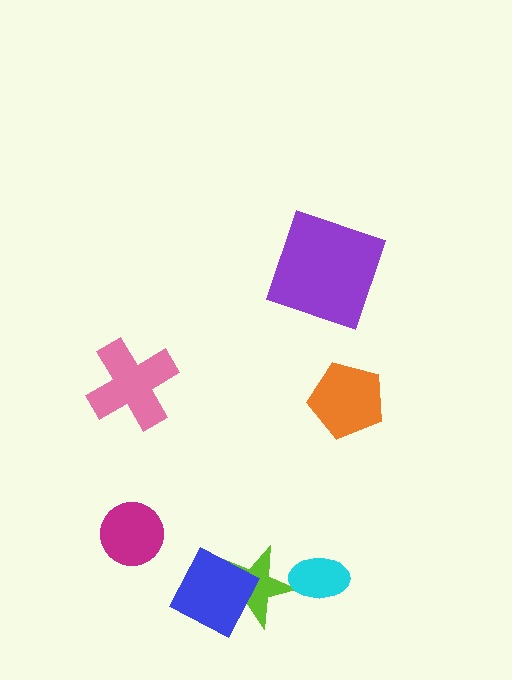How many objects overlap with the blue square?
1 object overlaps with the blue square.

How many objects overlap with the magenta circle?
0 objects overlap with the magenta circle.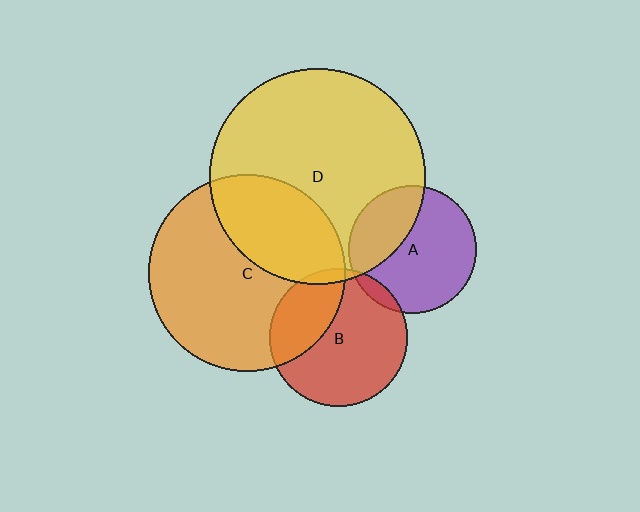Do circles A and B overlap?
Yes.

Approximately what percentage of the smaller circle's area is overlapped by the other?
Approximately 5%.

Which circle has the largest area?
Circle D (yellow).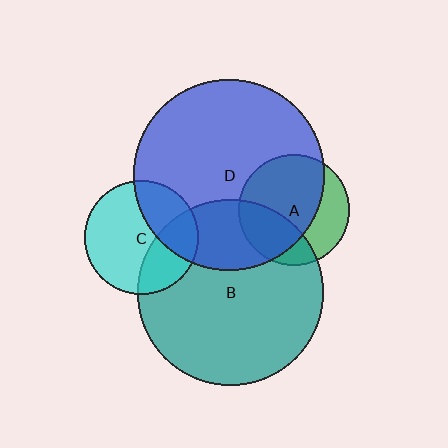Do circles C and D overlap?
Yes.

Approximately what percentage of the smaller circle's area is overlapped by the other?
Approximately 30%.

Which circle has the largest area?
Circle D (blue).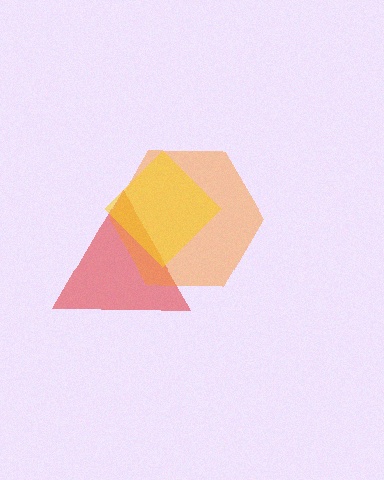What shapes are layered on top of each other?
The layered shapes are: a red triangle, an orange hexagon, a yellow diamond.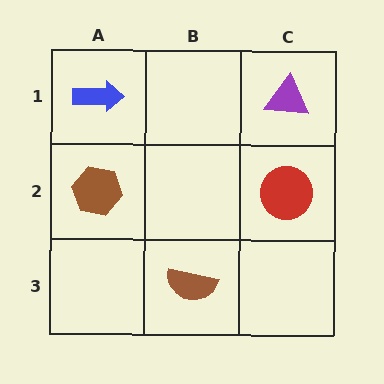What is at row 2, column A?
A brown hexagon.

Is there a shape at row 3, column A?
No, that cell is empty.